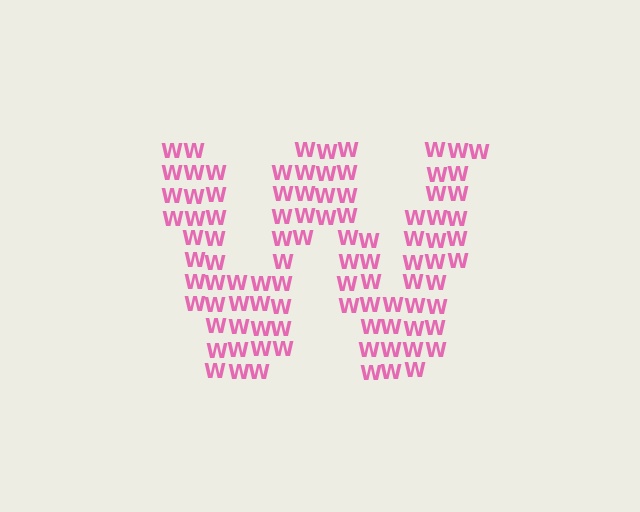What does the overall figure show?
The overall figure shows the letter W.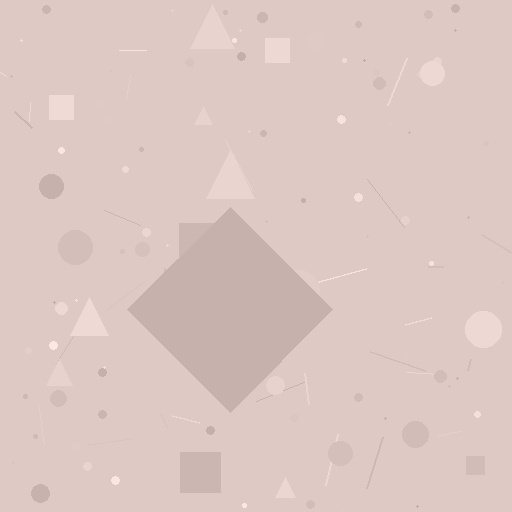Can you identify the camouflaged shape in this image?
The camouflaged shape is a diamond.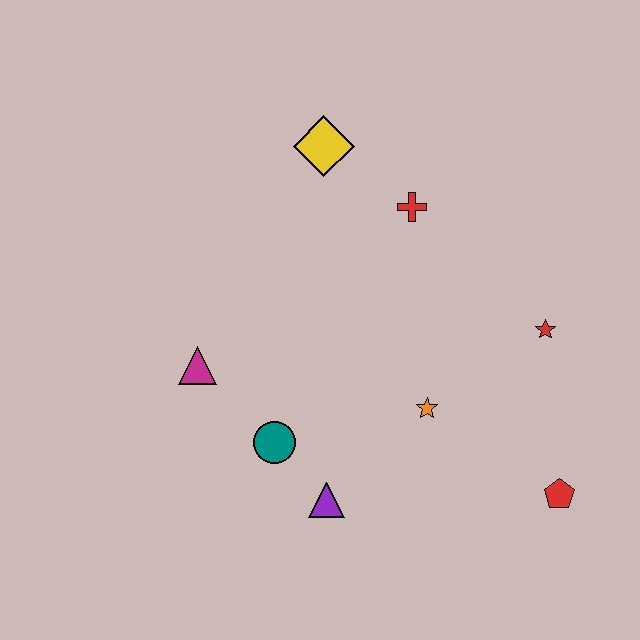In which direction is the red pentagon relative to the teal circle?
The red pentagon is to the right of the teal circle.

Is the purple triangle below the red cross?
Yes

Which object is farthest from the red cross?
The red pentagon is farthest from the red cross.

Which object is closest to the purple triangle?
The teal circle is closest to the purple triangle.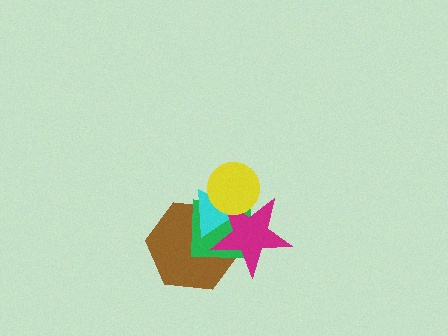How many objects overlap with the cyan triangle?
4 objects overlap with the cyan triangle.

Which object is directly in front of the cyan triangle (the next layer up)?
The magenta star is directly in front of the cyan triangle.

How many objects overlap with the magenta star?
4 objects overlap with the magenta star.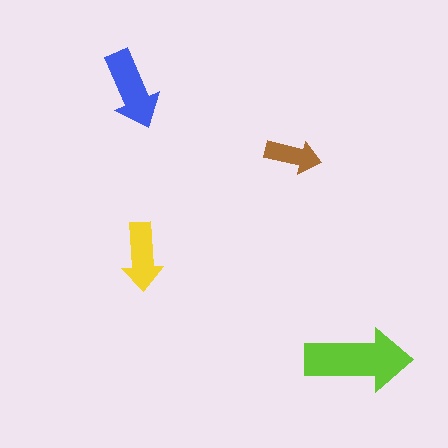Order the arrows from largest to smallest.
the lime one, the blue one, the yellow one, the brown one.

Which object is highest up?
The blue arrow is topmost.